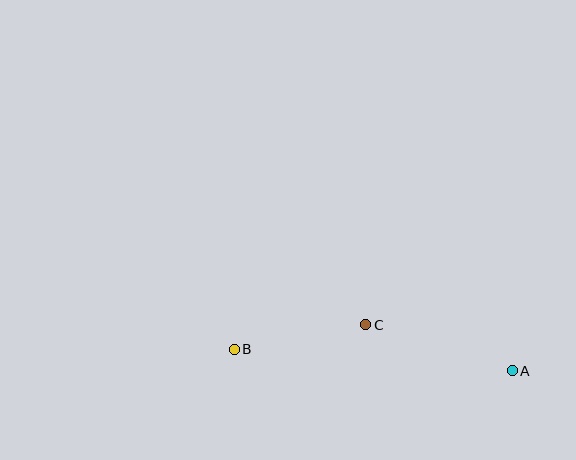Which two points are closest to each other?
Points B and C are closest to each other.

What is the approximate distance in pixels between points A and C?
The distance between A and C is approximately 153 pixels.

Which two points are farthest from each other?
Points A and B are farthest from each other.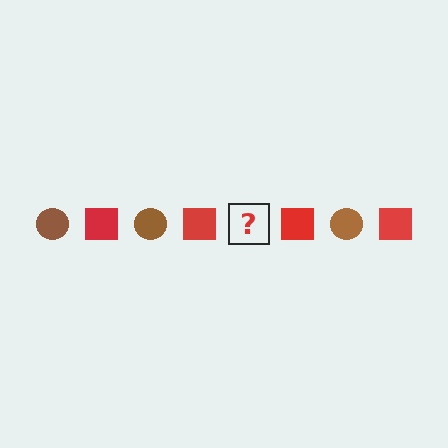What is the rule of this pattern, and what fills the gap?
The rule is that the pattern alternates between brown circle and red square. The gap should be filled with a brown circle.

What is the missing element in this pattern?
The missing element is a brown circle.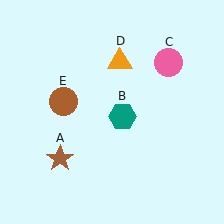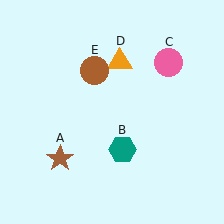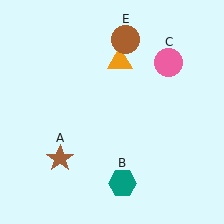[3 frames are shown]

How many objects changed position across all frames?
2 objects changed position: teal hexagon (object B), brown circle (object E).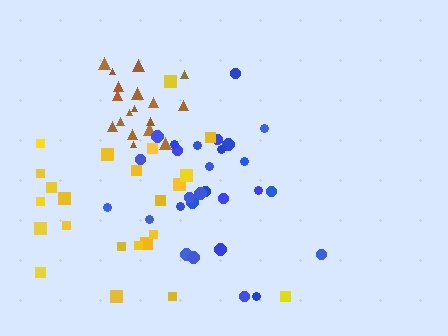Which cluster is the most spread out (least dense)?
Yellow.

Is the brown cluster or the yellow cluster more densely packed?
Brown.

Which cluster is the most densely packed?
Brown.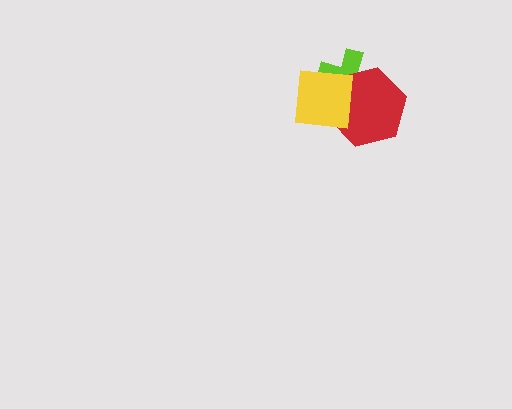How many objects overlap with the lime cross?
2 objects overlap with the lime cross.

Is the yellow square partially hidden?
No, no other shape covers it.